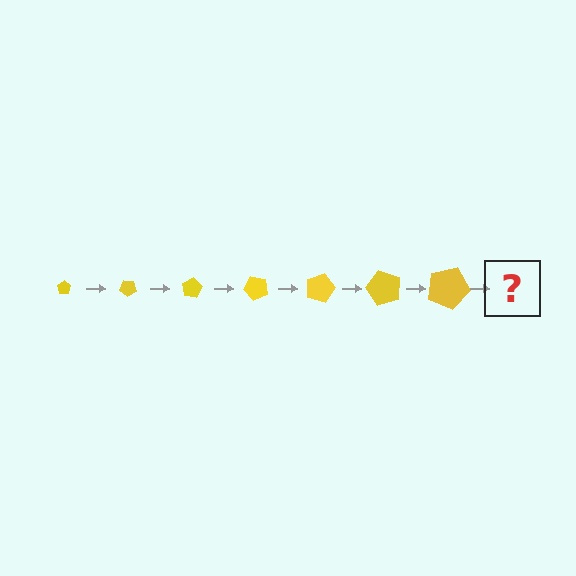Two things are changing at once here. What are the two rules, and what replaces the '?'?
The two rules are that the pentagon grows larger each step and it rotates 40 degrees each step. The '?' should be a pentagon, larger than the previous one and rotated 280 degrees from the start.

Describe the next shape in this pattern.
It should be a pentagon, larger than the previous one and rotated 280 degrees from the start.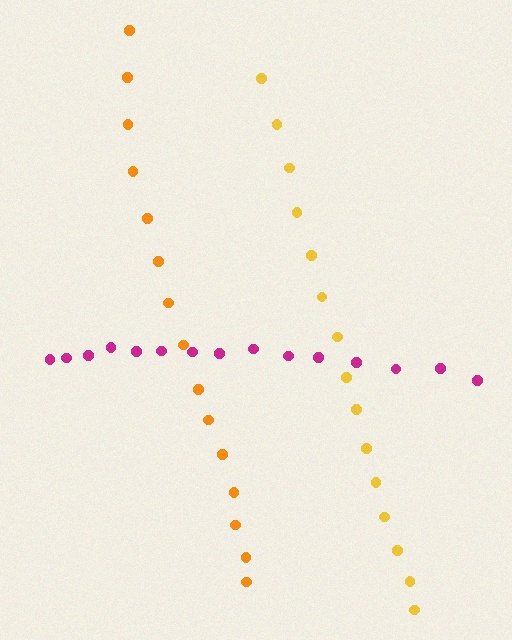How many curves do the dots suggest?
There are 3 distinct paths.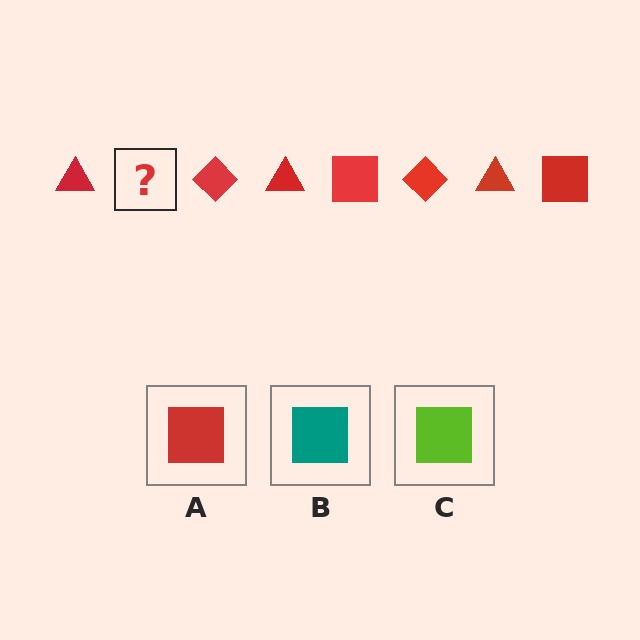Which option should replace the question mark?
Option A.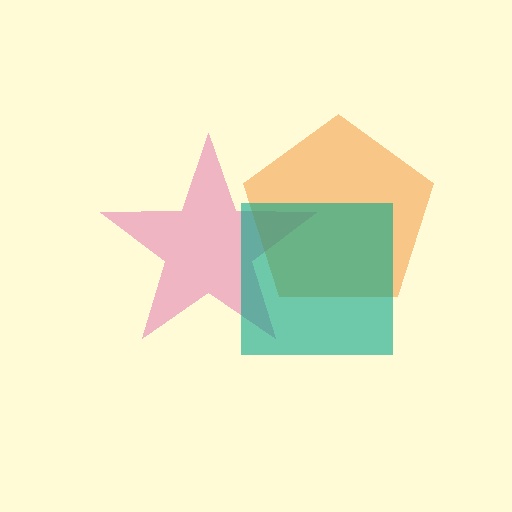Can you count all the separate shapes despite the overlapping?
Yes, there are 3 separate shapes.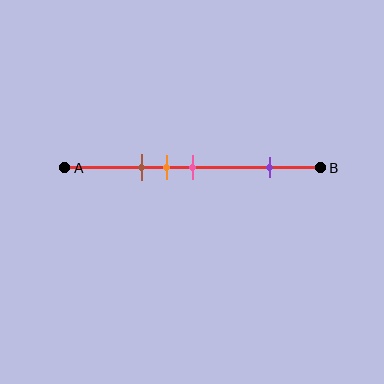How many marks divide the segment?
There are 4 marks dividing the segment.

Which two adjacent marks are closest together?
The orange and pink marks are the closest adjacent pair.